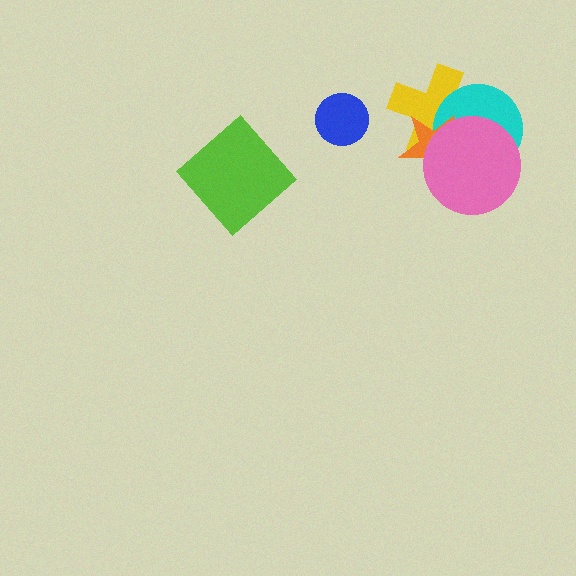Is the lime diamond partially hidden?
No, no other shape covers it.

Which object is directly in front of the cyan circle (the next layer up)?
The orange star is directly in front of the cyan circle.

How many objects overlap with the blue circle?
0 objects overlap with the blue circle.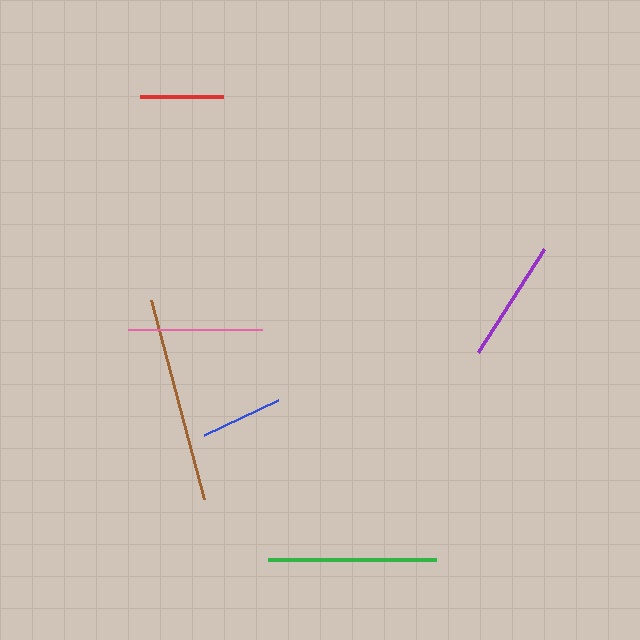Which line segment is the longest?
The brown line is the longest at approximately 206 pixels.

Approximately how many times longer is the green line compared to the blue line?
The green line is approximately 2.0 times the length of the blue line.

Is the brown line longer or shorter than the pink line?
The brown line is longer than the pink line.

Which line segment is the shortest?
The blue line is the shortest at approximately 82 pixels.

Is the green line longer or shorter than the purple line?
The green line is longer than the purple line.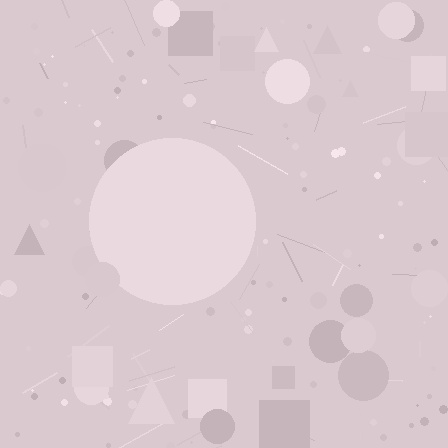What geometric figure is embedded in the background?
A circle is embedded in the background.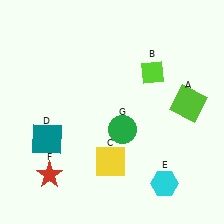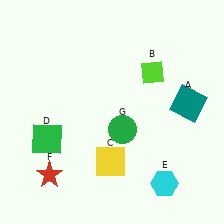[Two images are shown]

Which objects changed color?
A changed from lime to teal. D changed from teal to green.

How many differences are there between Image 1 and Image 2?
There are 2 differences between the two images.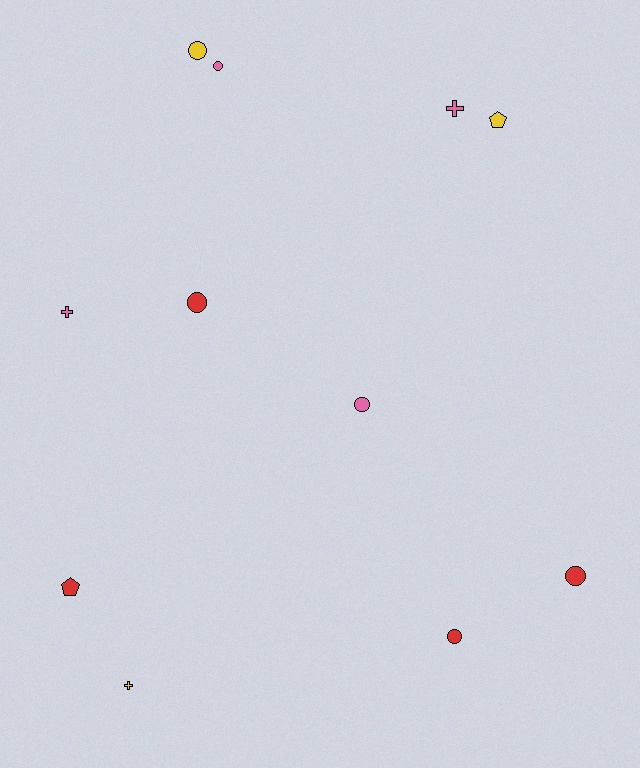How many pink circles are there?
There are 2 pink circles.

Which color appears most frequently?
Red, with 4 objects.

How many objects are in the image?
There are 11 objects.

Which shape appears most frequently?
Circle, with 6 objects.